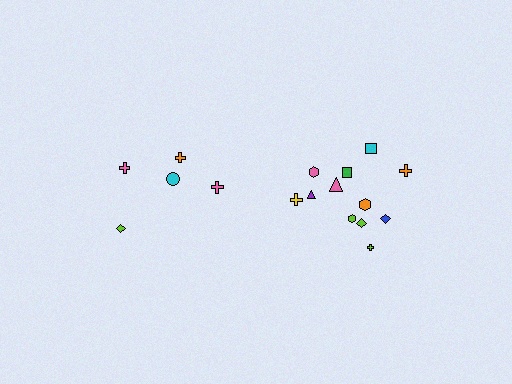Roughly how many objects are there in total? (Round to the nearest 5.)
Roughly 15 objects in total.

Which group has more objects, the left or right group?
The right group.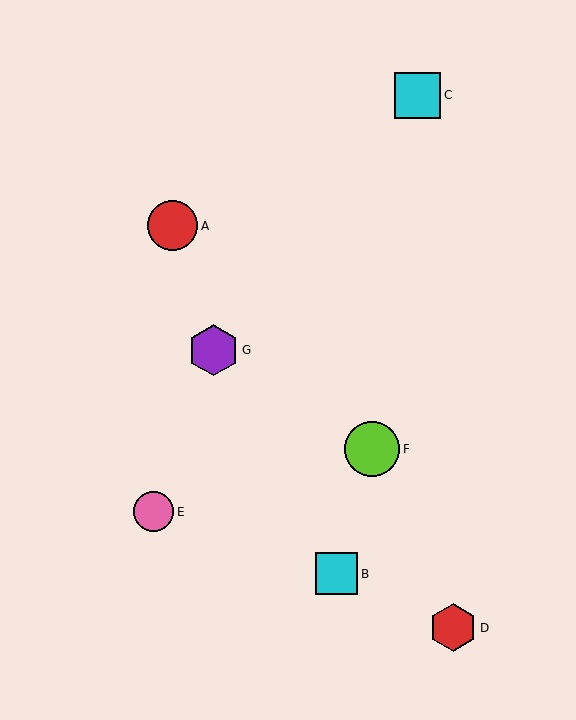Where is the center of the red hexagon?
The center of the red hexagon is at (453, 628).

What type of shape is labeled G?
Shape G is a purple hexagon.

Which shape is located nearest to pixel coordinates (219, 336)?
The purple hexagon (labeled G) at (213, 350) is nearest to that location.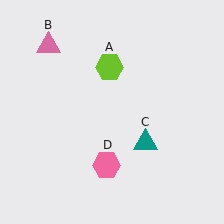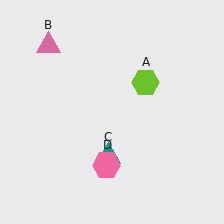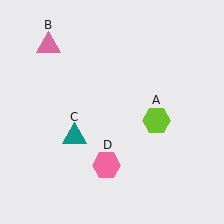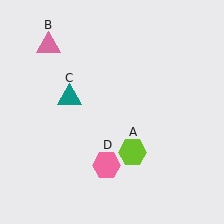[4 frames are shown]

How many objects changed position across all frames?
2 objects changed position: lime hexagon (object A), teal triangle (object C).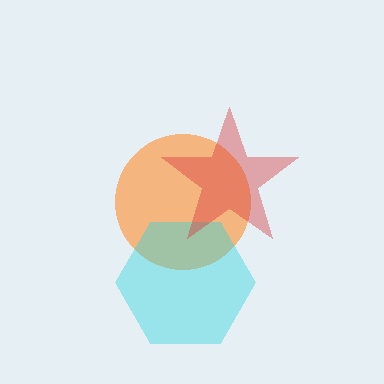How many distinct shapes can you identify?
There are 3 distinct shapes: an orange circle, a cyan hexagon, a red star.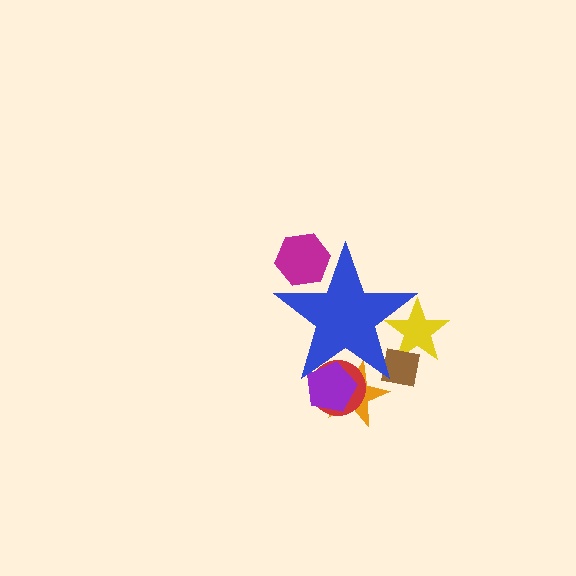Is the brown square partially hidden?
Yes, the brown square is partially hidden behind the blue star.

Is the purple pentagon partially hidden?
Yes, the purple pentagon is partially hidden behind the blue star.